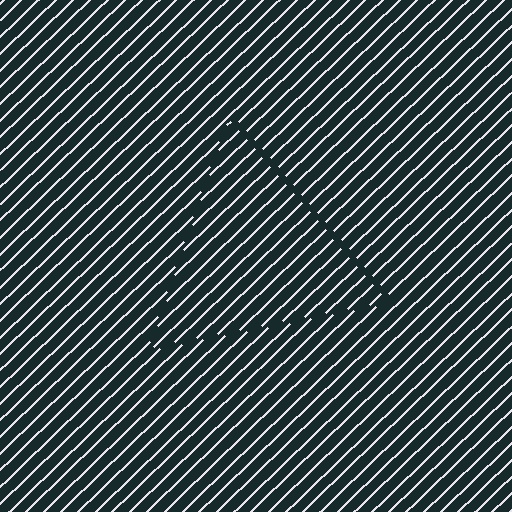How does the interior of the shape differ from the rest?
The interior of the shape contains the same grating, shifted by half a period — the contour is defined by the phase discontinuity where line-ends from the inner and outer gratings abut.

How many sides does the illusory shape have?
3 sides — the line-ends trace a triangle.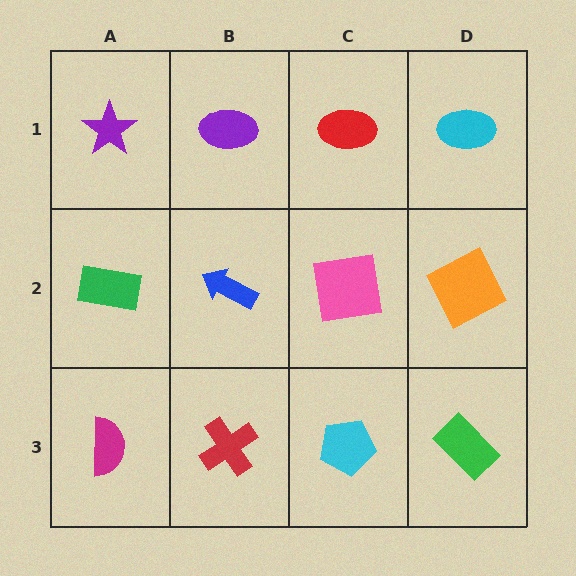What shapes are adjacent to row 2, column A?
A purple star (row 1, column A), a magenta semicircle (row 3, column A), a blue arrow (row 2, column B).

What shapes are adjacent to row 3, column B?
A blue arrow (row 2, column B), a magenta semicircle (row 3, column A), a cyan pentagon (row 3, column C).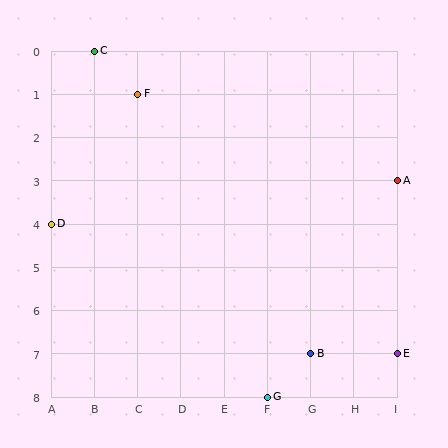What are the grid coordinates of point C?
Point C is at grid coordinates (B, 0).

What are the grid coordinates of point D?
Point D is at grid coordinates (A, 4).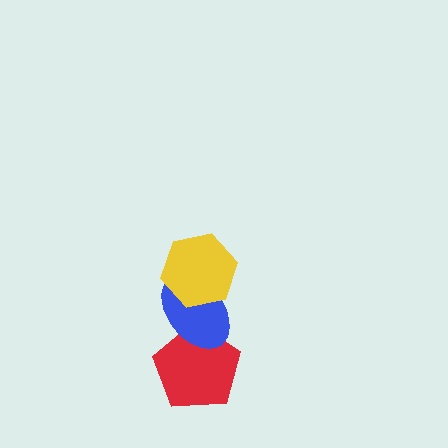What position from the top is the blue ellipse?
The blue ellipse is 2nd from the top.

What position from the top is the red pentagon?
The red pentagon is 3rd from the top.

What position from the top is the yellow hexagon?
The yellow hexagon is 1st from the top.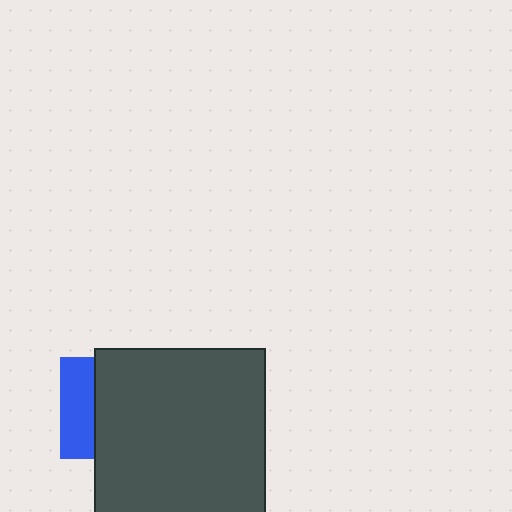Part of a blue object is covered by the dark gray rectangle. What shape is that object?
It is a square.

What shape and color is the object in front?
The object in front is a dark gray rectangle.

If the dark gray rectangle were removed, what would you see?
You would see the complete blue square.